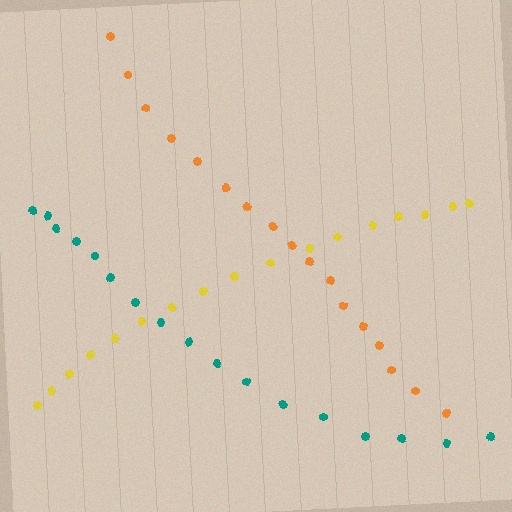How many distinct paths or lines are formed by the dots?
There are 3 distinct paths.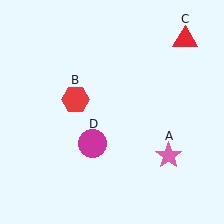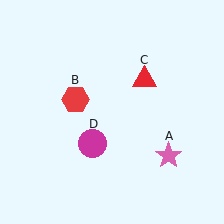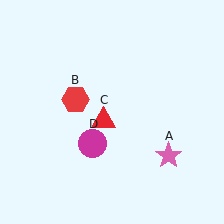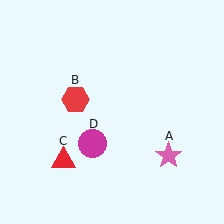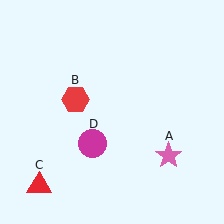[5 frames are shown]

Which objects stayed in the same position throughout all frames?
Pink star (object A) and red hexagon (object B) and magenta circle (object D) remained stationary.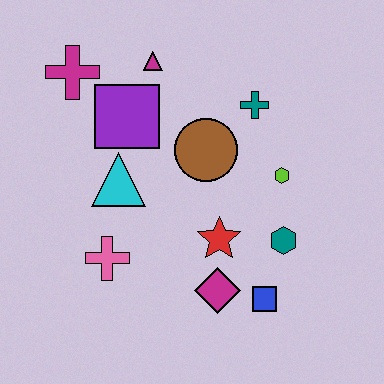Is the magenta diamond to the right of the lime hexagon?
No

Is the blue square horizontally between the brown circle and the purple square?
No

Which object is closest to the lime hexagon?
The teal hexagon is closest to the lime hexagon.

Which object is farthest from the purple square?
The blue square is farthest from the purple square.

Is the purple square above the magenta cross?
No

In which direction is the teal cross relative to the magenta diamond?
The teal cross is above the magenta diamond.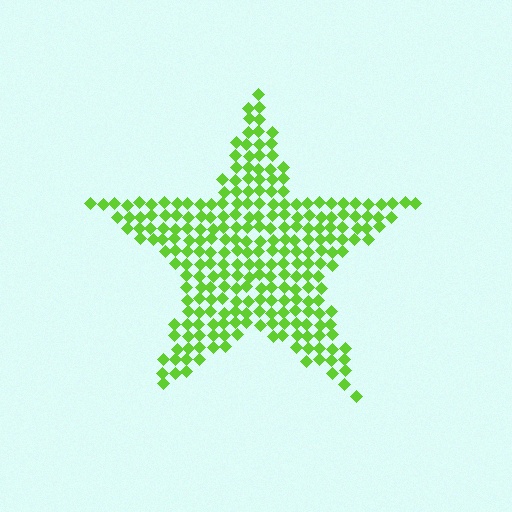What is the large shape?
The large shape is a star.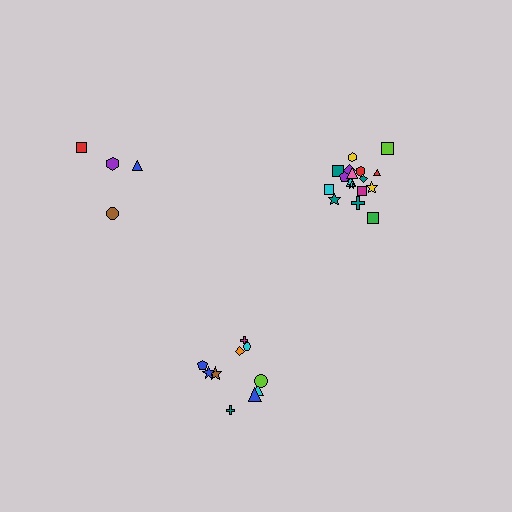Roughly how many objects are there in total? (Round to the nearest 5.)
Roughly 30 objects in total.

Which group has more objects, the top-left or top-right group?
The top-right group.